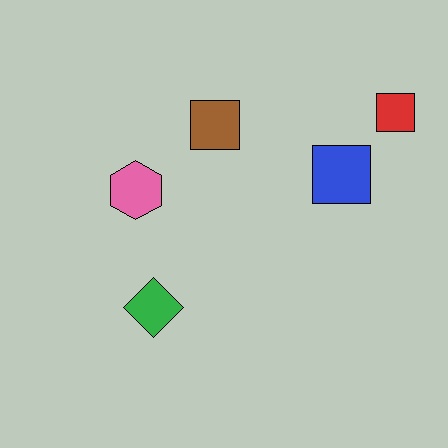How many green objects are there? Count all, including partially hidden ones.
There is 1 green object.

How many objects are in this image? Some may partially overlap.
There are 5 objects.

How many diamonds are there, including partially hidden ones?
There is 1 diamond.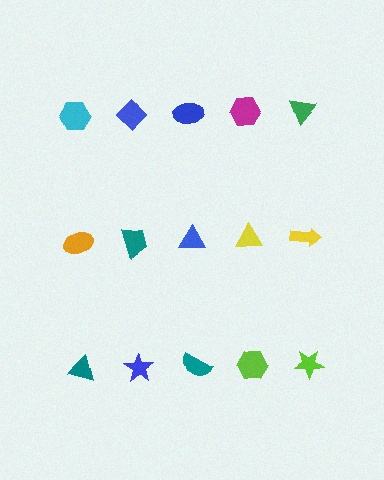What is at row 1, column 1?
A cyan hexagon.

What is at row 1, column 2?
A blue diamond.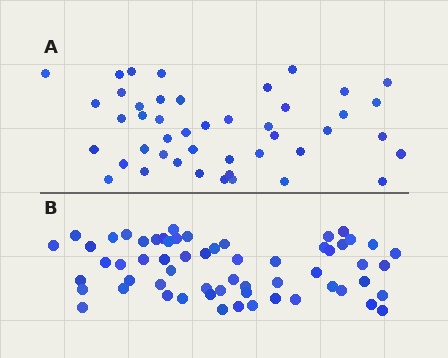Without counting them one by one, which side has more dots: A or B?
Region B (the bottom region) has more dots.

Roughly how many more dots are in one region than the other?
Region B has approximately 15 more dots than region A.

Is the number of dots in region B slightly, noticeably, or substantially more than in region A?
Region B has noticeably more, but not dramatically so. The ratio is roughly 1.3 to 1.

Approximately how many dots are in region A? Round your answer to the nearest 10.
About 40 dots. (The exact count is 45, which rounds to 40.)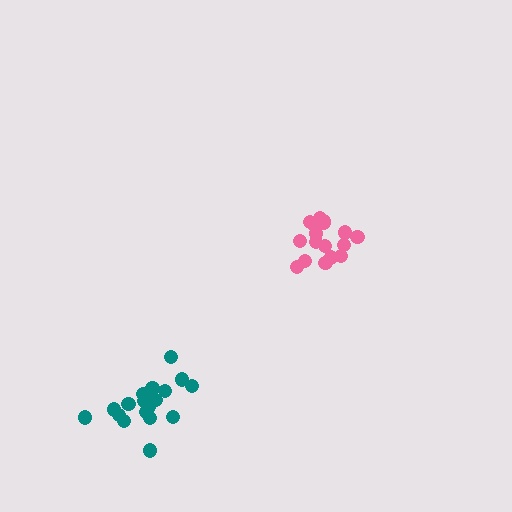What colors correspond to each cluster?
The clusters are colored: pink, teal.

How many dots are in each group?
Group 1: 18 dots, Group 2: 20 dots (38 total).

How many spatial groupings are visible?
There are 2 spatial groupings.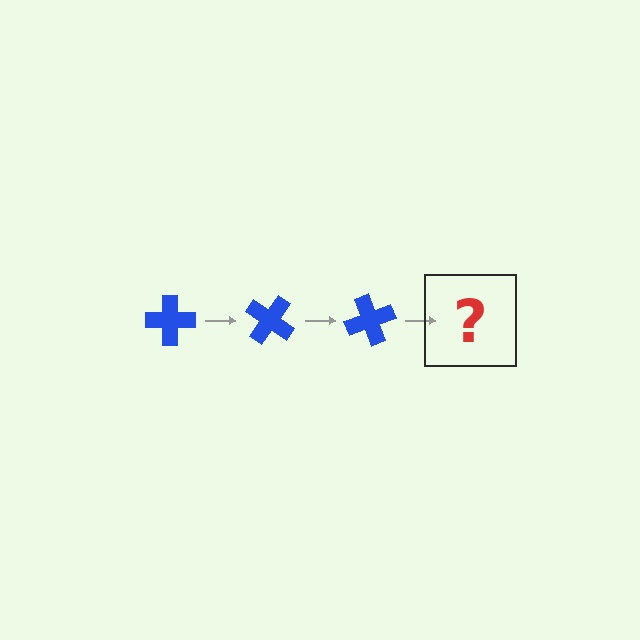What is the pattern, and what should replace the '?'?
The pattern is that the cross rotates 35 degrees each step. The '?' should be a blue cross rotated 105 degrees.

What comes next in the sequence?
The next element should be a blue cross rotated 105 degrees.